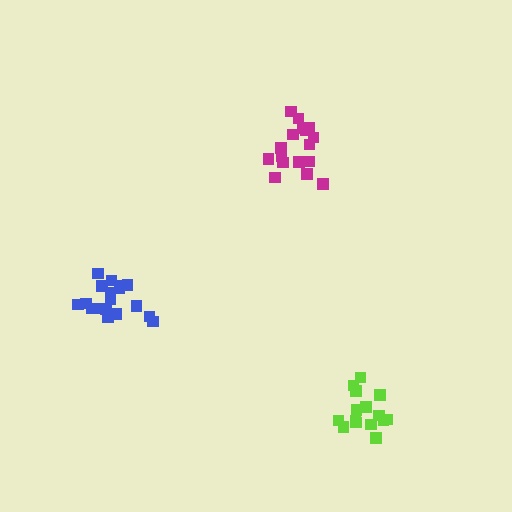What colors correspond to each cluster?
The clusters are colored: lime, magenta, blue.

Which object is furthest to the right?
The lime cluster is rightmost.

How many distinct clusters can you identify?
There are 3 distinct clusters.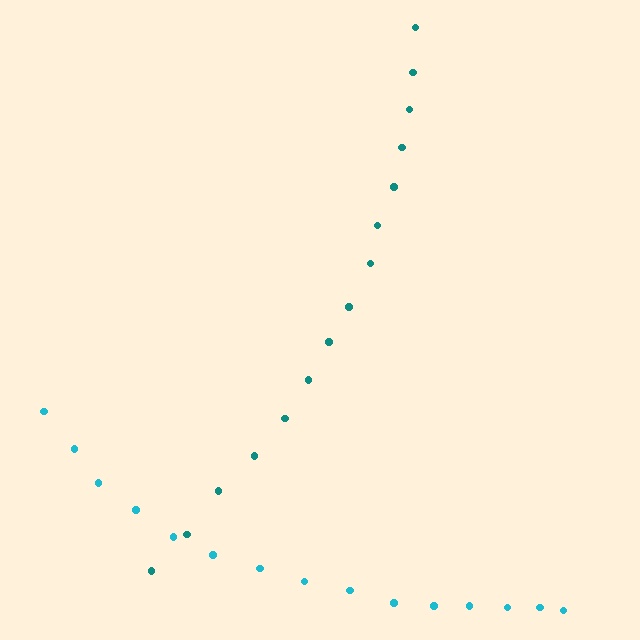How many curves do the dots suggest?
There are 2 distinct paths.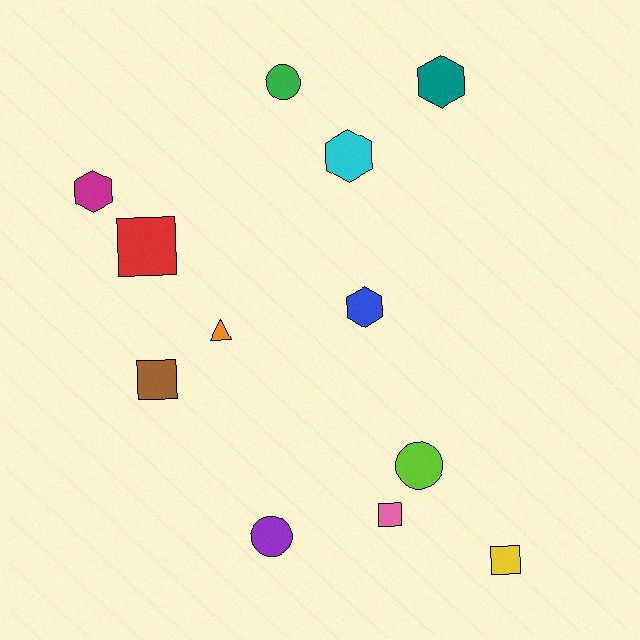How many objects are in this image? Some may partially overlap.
There are 12 objects.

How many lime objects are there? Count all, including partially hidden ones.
There is 1 lime object.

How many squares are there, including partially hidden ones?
There are 4 squares.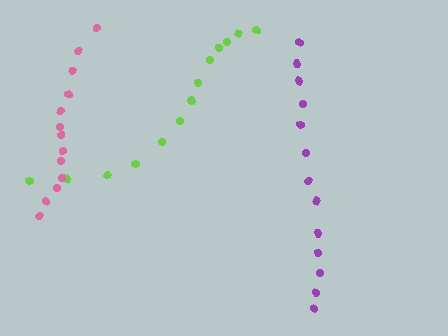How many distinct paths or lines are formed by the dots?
There are 3 distinct paths.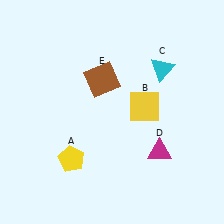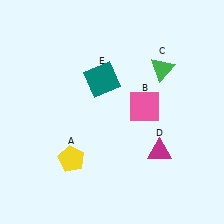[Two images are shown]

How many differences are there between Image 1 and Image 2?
There are 3 differences between the two images.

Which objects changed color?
B changed from yellow to pink. C changed from cyan to green. E changed from brown to teal.